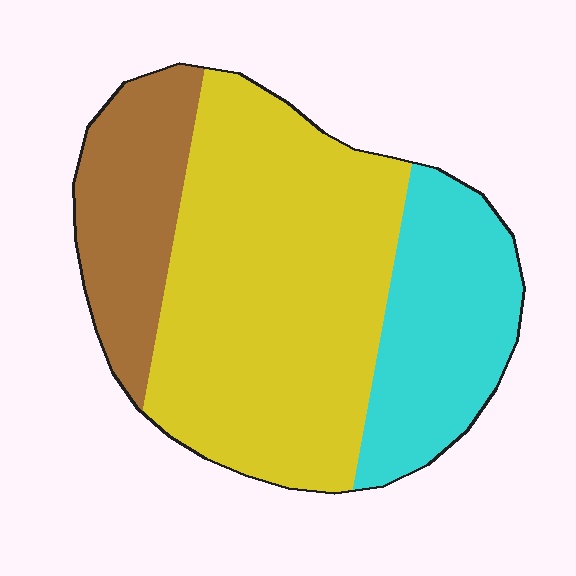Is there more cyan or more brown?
Cyan.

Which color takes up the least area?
Brown, at roughly 20%.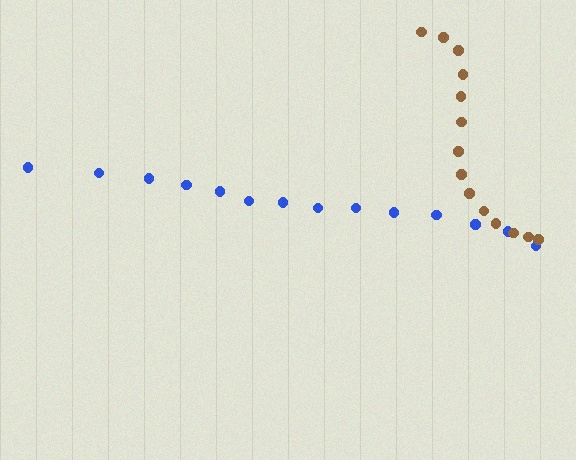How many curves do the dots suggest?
There are 2 distinct paths.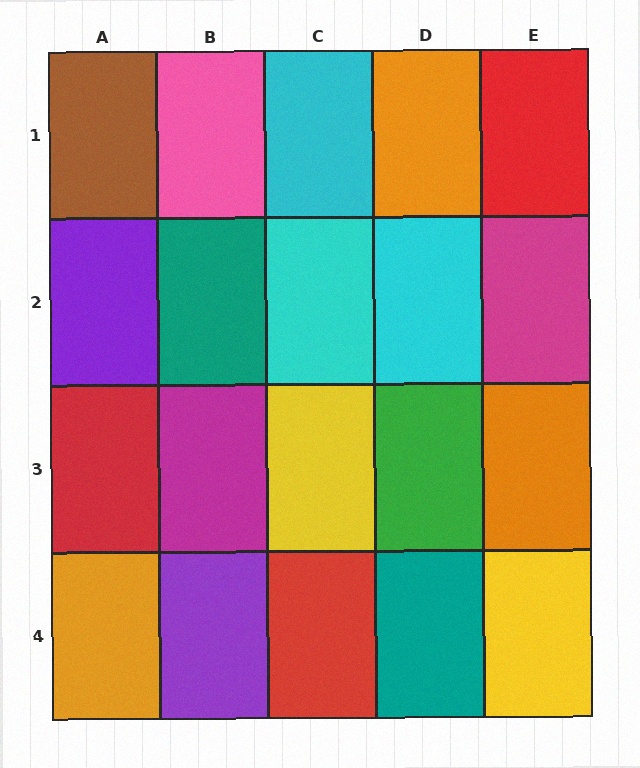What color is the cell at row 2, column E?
Magenta.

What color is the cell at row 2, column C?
Cyan.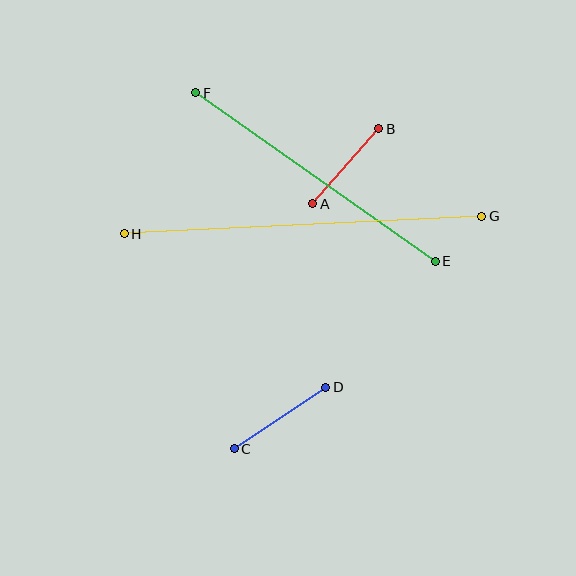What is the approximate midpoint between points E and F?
The midpoint is at approximately (315, 177) pixels.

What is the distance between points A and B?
The distance is approximately 100 pixels.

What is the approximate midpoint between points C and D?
The midpoint is at approximately (280, 418) pixels.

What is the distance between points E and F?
The distance is approximately 293 pixels.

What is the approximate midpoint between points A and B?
The midpoint is at approximately (346, 166) pixels.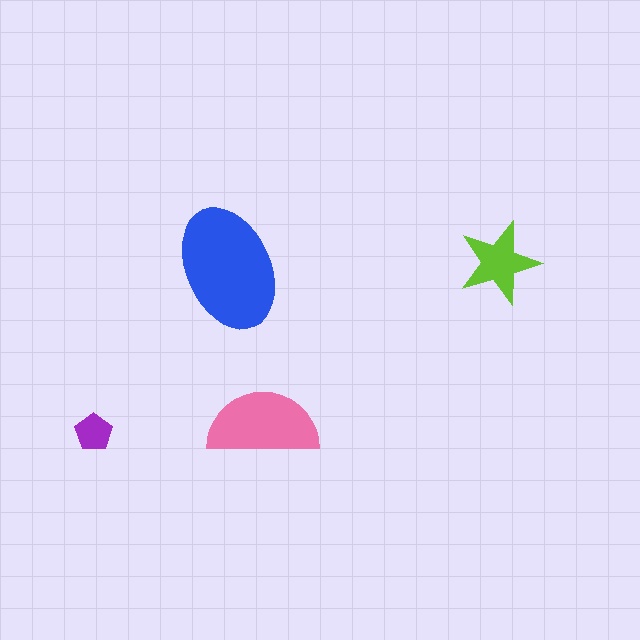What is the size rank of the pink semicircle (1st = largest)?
2nd.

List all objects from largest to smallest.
The blue ellipse, the pink semicircle, the lime star, the purple pentagon.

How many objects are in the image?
There are 4 objects in the image.